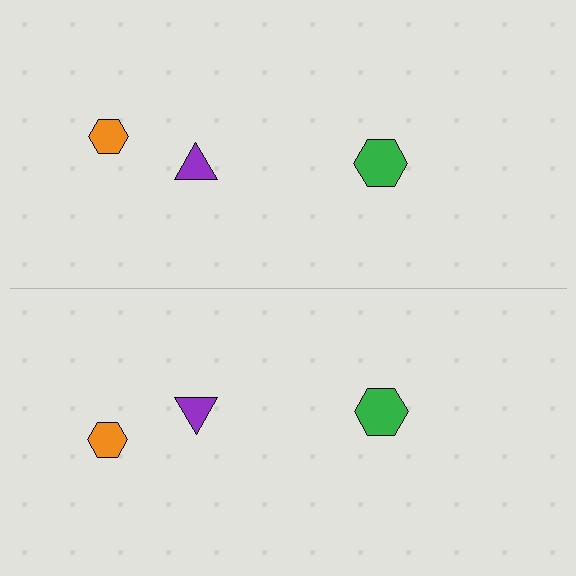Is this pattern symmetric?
Yes, this pattern has bilateral (reflection) symmetry.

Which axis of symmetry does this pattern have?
The pattern has a horizontal axis of symmetry running through the center of the image.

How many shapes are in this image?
There are 6 shapes in this image.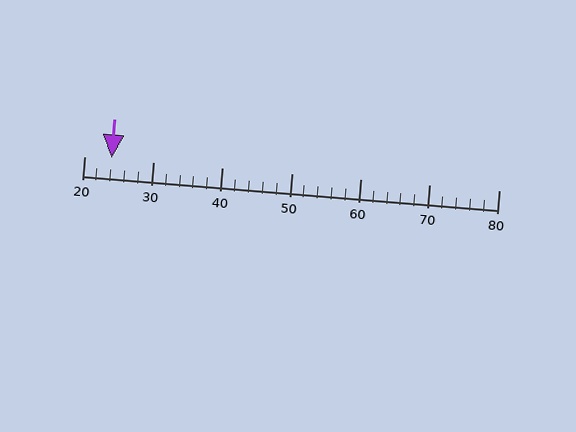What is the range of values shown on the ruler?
The ruler shows values from 20 to 80.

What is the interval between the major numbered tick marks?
The major tick marks are spaced 10 units apart.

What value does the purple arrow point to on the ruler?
The purple arrow points to approximately 24.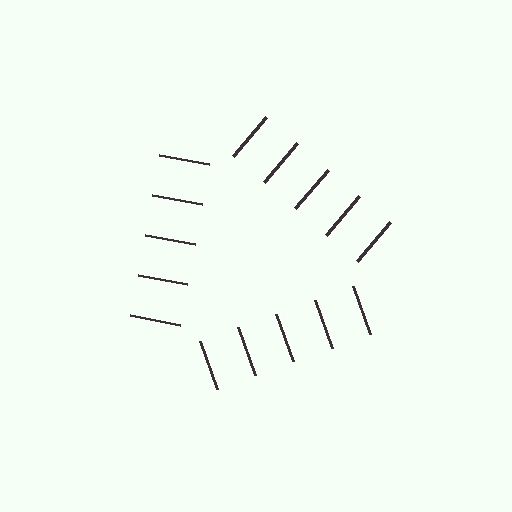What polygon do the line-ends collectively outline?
An illusory triangle — the line segments terminate on its edges but no continuous stroke is drawn.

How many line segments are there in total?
15 — 5 along each of the 3 edges.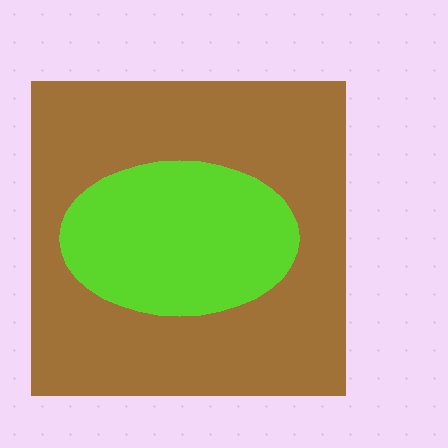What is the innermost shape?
The lime ellipse.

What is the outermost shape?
The brown square.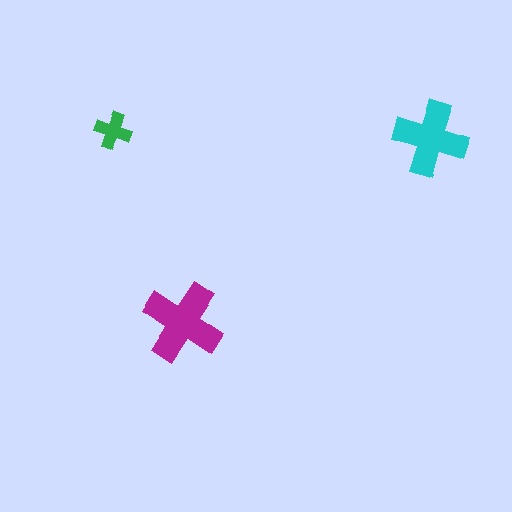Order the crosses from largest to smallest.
the magenta one, the cyan one, the green one.